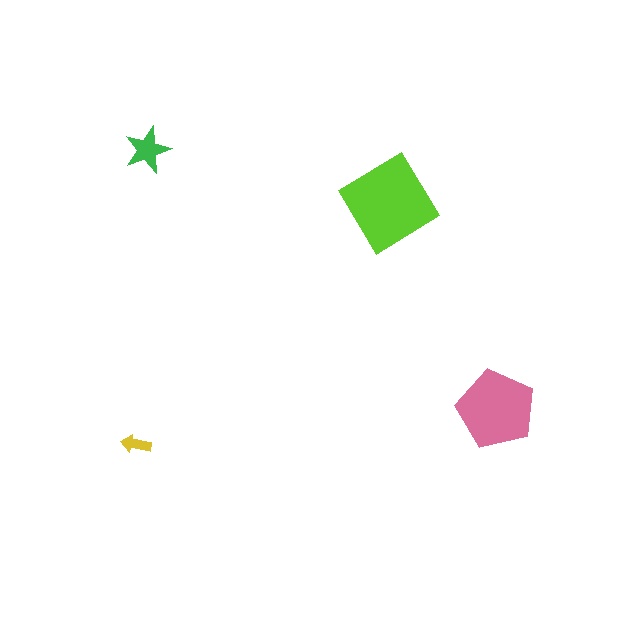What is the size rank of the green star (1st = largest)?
3rd.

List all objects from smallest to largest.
The yellow arrow, the green star, the pink pentagon, the lime diamond.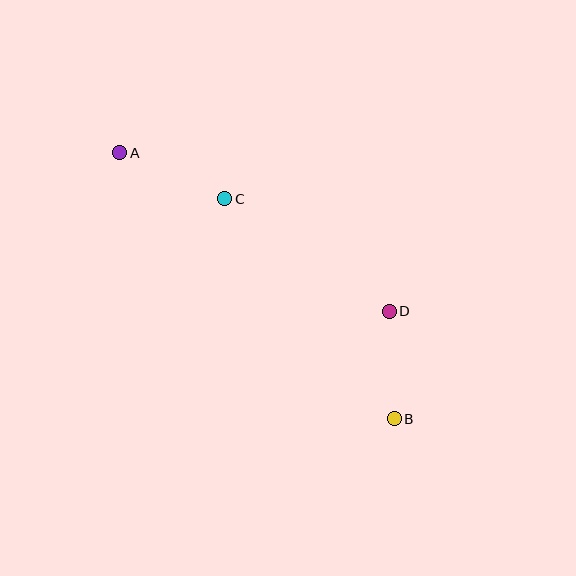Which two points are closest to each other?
Points B and D are closest to each other.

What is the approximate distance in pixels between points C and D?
The distance between C and D is approximately 200 pixels.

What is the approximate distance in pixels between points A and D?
The distance between A and D is approximately 313 pixels.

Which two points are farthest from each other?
Points A and B are farthest from each other.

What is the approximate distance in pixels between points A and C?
The distance between A and C is approximately 115 pixels.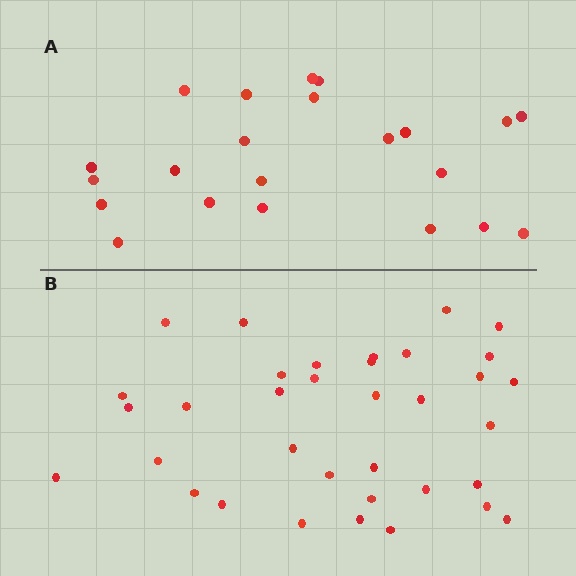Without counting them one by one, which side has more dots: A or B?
Region B (the bottom region) has more dots.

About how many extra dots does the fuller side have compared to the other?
Region B has approximately 15 more dots than region A.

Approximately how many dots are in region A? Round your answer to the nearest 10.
About 20 dots. (The exact count is 22, which rounds to 20.)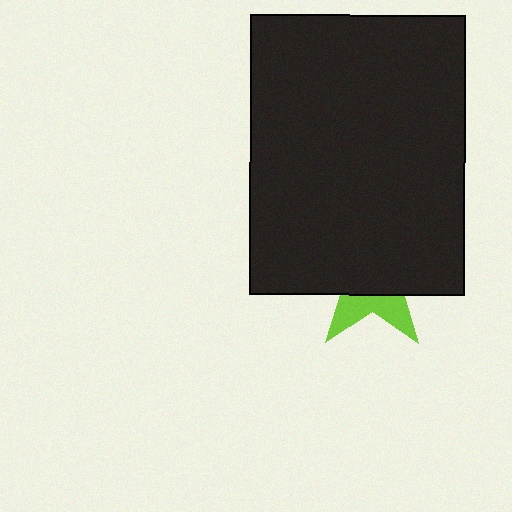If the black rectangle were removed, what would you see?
You would see the complete lime star.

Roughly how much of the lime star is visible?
A small part of it is visible (roughly 30%).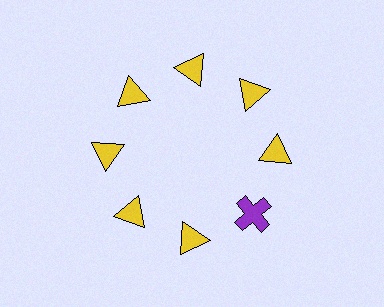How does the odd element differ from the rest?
It differs in both color (purple instead of yellow) and shape (cross instead of triangle).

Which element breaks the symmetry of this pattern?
The purple cross at roughly the 4 o'clock position breaks the symmetry. All other shapes are yellow triangles.